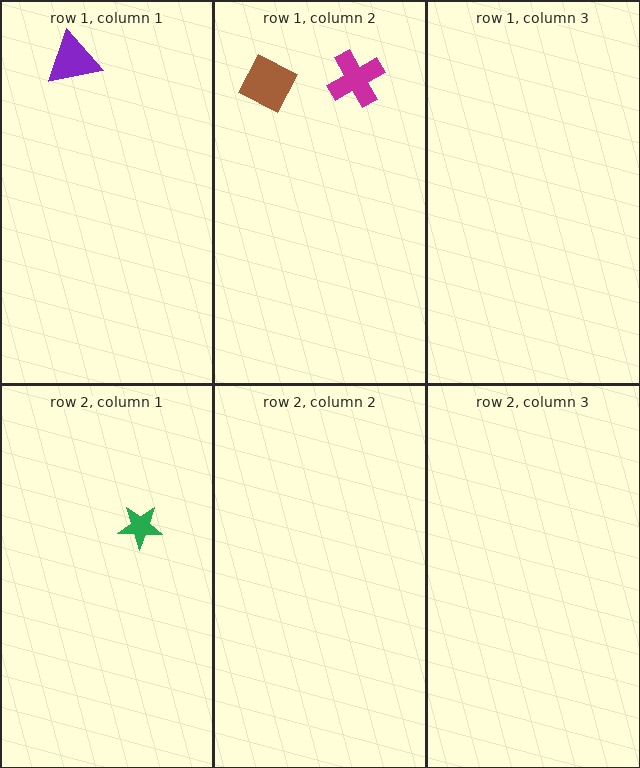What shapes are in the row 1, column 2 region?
The magenta cross, the brown diamond.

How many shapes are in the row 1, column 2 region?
2.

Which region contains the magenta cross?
The row 1, column 2 region.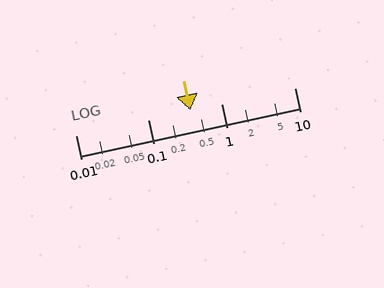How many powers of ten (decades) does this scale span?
The scale spans 3 decades, from 0.01 to 10.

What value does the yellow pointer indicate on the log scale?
The pointer indicates approximately 0.37.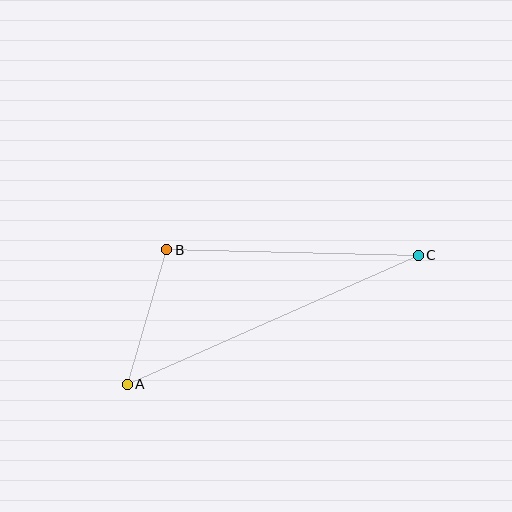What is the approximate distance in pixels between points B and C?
The distance between B and C is approximately 252 pixels.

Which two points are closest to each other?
Points A and B are closest to each other.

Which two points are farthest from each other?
Points A and C are farthest from each other.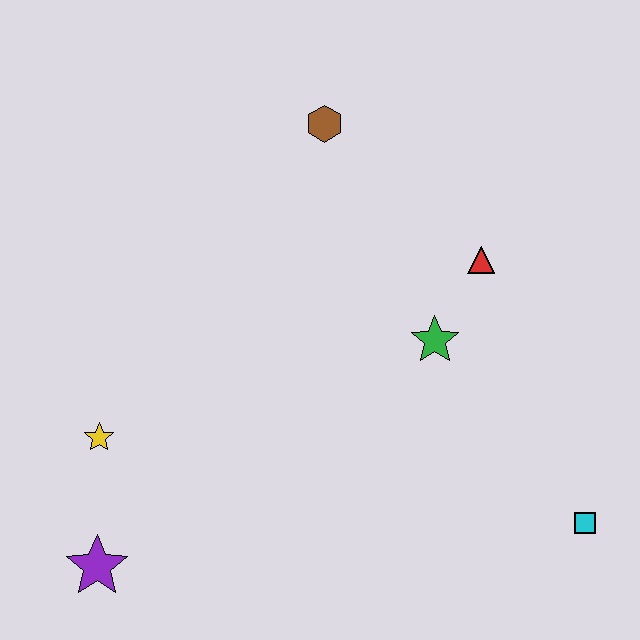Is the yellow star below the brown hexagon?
Yes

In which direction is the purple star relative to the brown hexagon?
The purple star is below the brown hexagon.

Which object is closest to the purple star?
The yellow star is closest to the purple star.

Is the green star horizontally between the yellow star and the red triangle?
Yes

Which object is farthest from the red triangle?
The purple star is farthest from the red triangle.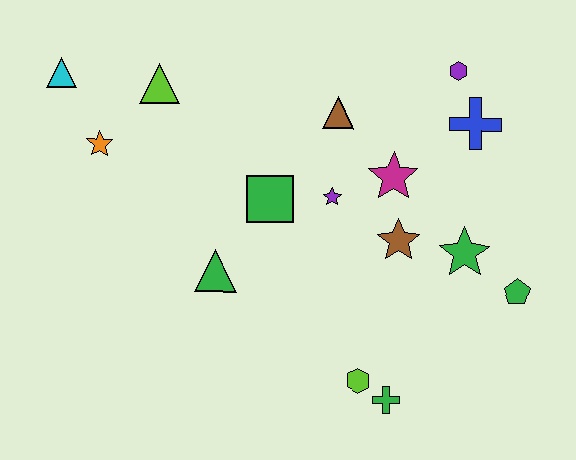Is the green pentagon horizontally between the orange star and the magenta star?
No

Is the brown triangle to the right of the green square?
Yes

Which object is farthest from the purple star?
The cyan triangle is farthest from the purple star.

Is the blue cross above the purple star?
Yes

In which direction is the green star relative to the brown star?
The green star is to the right of the brown star.